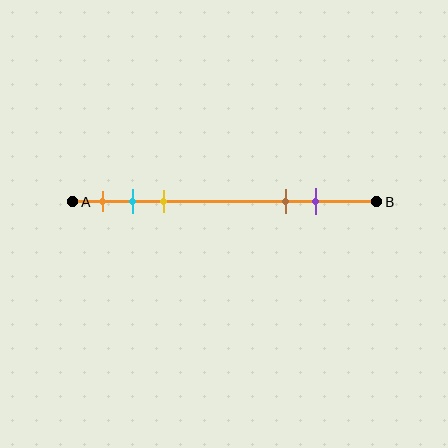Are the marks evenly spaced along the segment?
No, the marks are not evenly spaced.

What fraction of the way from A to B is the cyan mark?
The cyan mark is approximately 20% (0.2) of the way from A to B.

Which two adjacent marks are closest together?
The cyan and yellow marks are the closest adjacent pair.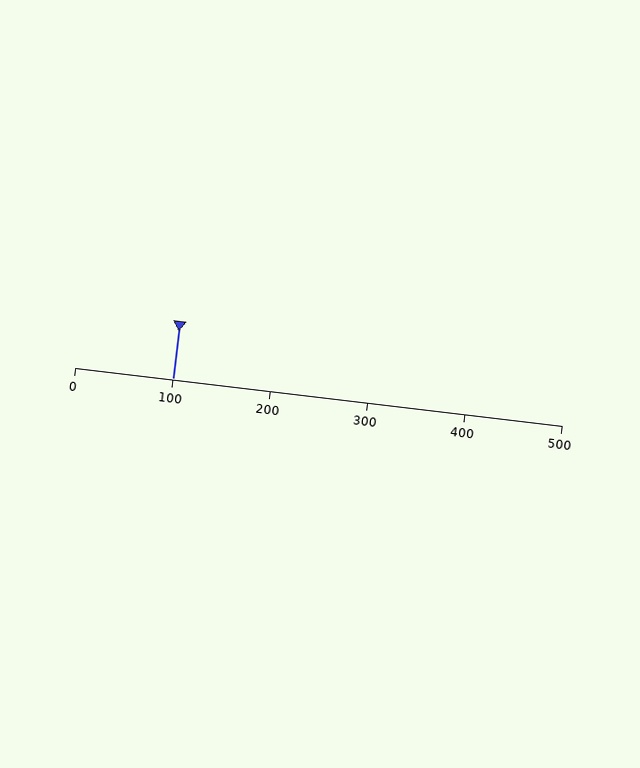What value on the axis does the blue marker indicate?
The marker indicates approximately 100.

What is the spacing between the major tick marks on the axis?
The major ticks are spaced 100 apart.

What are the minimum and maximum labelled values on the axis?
The axis runs from 0 to 500.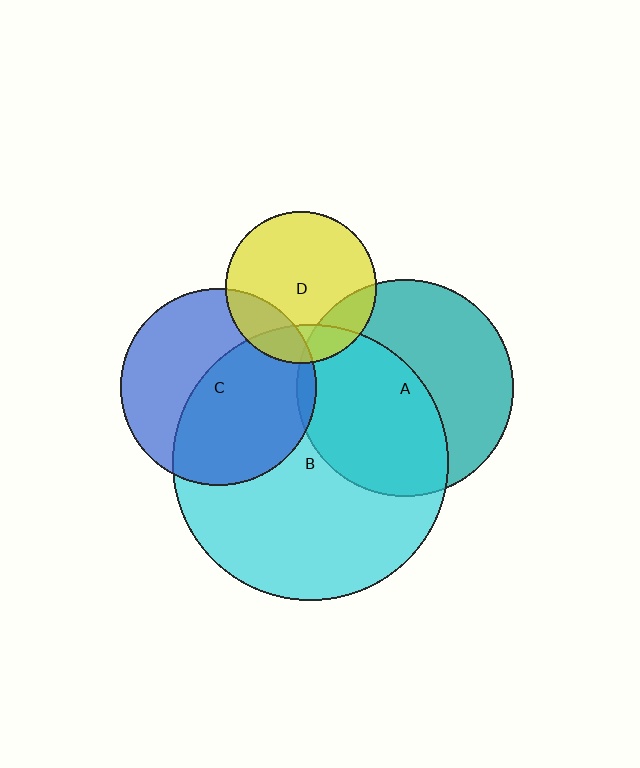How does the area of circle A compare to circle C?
Approximately 1.2 times.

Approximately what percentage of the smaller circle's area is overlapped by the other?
Approximately 15%.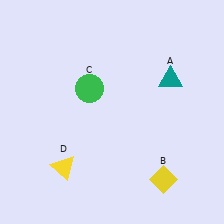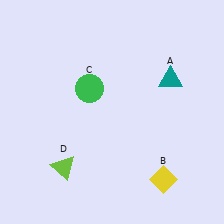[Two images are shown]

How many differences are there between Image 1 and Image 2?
There is 1 difference between the two images.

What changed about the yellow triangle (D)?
In Image 1, D is yellow. In Image 2, it changed to lime.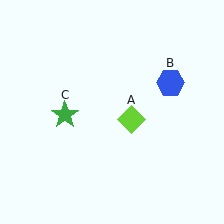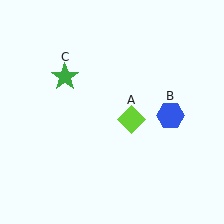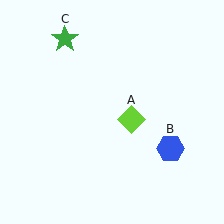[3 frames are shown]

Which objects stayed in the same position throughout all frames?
Lime diamond (object A) remained stationary.